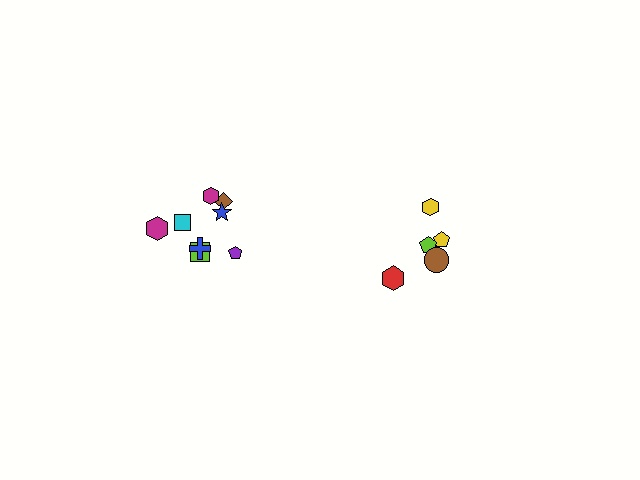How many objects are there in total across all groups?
There are 13 objects.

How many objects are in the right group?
There are 5 objects.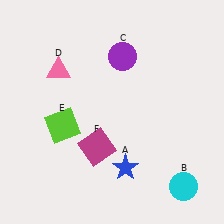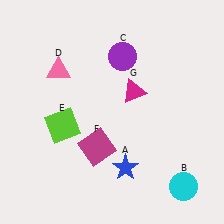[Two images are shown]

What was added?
A magenta triangle (G) was added in Image 2.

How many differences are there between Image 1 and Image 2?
There is 1 difference between the two images.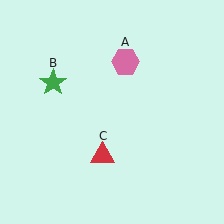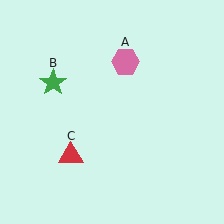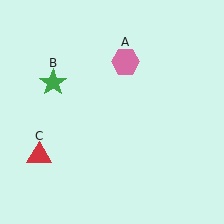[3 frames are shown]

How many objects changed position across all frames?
1 object changed position: red triangle (object C).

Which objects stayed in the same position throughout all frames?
Pink hexagon (object A) and green star (object B) remained stationary.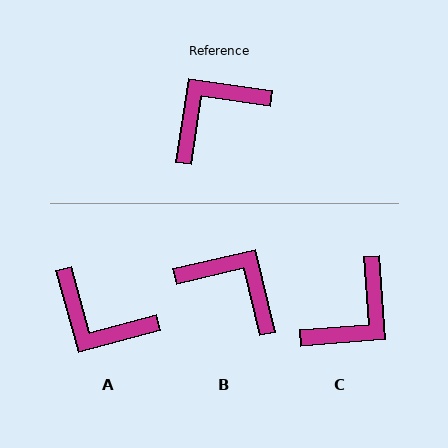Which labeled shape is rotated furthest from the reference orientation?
C, about 167 degrees away.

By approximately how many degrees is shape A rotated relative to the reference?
Approximately 114 degrees counter-clockwise.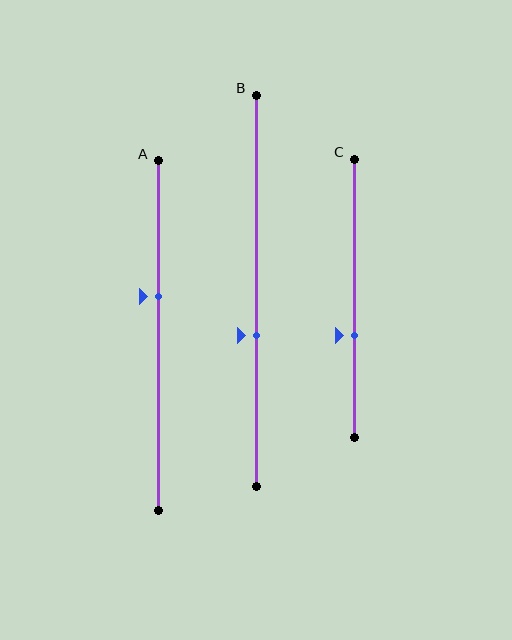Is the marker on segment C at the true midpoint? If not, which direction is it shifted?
No, the marker on segment C is shifted downward by about 13% of the segment length.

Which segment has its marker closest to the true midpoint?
Segment A has its marker closest to the true midpoint.